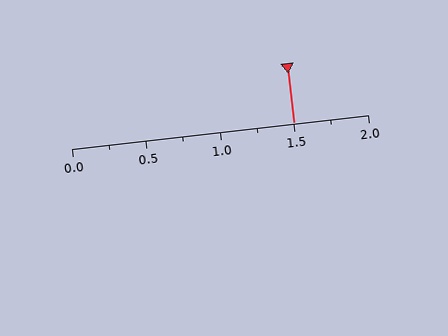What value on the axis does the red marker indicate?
The marker indicates approximately 1.5.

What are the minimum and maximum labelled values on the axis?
The axis runs from 0.0 to 2.0.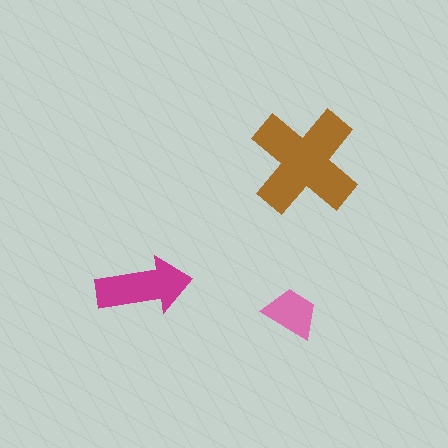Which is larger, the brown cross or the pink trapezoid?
The brown cross.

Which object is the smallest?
The pink trapezoid.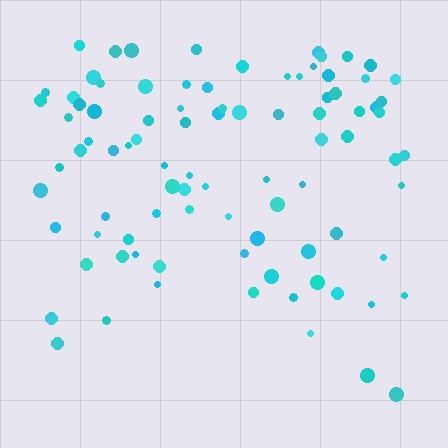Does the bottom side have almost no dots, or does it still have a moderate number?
Still a moderate number, just noticeably fewer than the top.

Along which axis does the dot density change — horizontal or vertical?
Vertical.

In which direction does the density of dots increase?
From bottom to top, with the top side densest.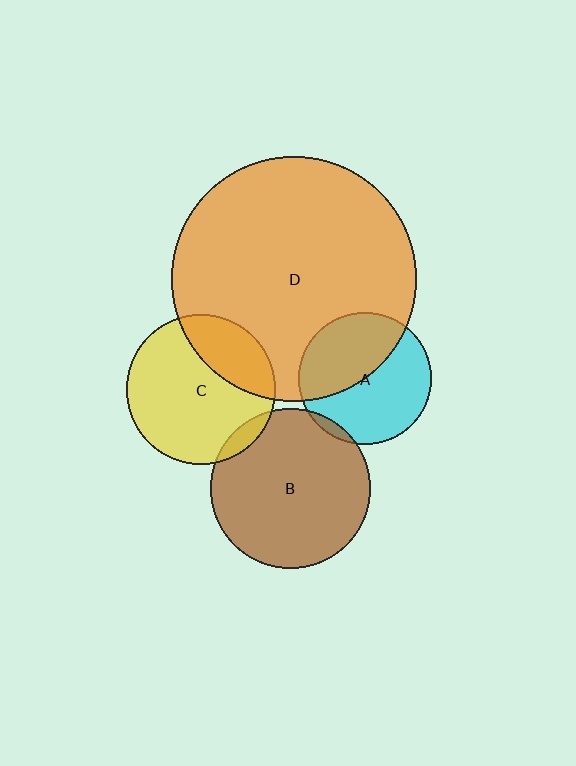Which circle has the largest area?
Circle D (orange).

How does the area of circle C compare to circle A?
Approximately 1.3 times.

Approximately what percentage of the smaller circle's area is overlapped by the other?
Approximately 5%.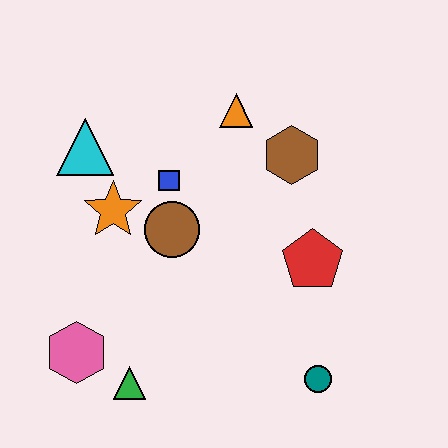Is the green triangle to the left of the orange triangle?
Yes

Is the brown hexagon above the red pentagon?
Yes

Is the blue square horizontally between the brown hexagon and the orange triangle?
No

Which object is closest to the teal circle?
The red pentagon is closest to the teal circle.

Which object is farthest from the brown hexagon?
The pink hexagon is farthest from the brown hexagon.